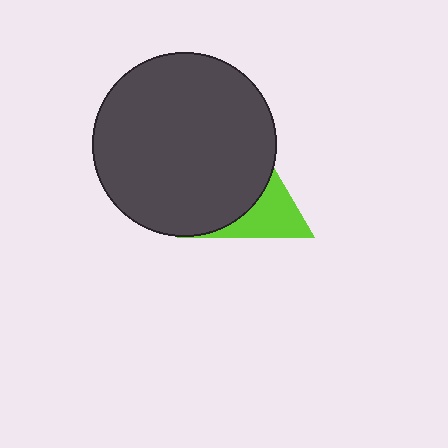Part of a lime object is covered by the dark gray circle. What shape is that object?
It is a triangle.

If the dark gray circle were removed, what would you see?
You would see the complete lime triangle.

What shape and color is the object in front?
The object in front is a dark gray circle.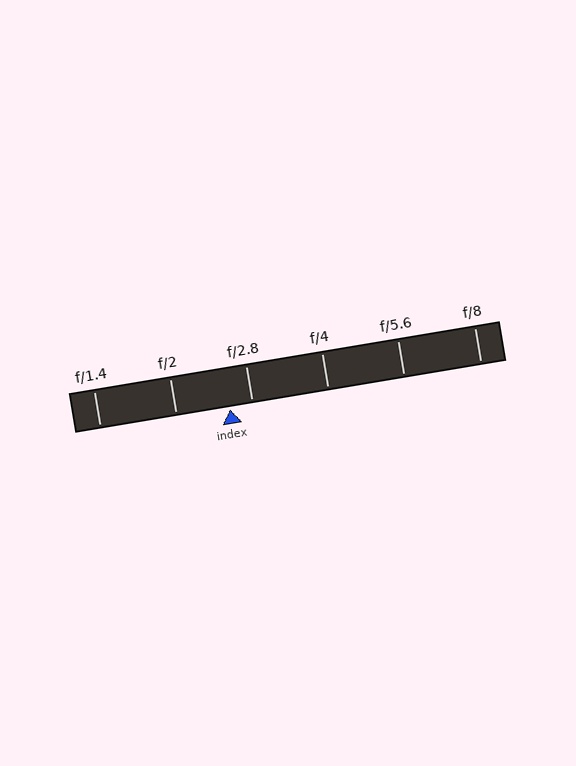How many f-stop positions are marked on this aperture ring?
There are 6 f-stop positions marked.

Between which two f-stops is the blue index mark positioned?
The index mark is between f/2 and f/2.8.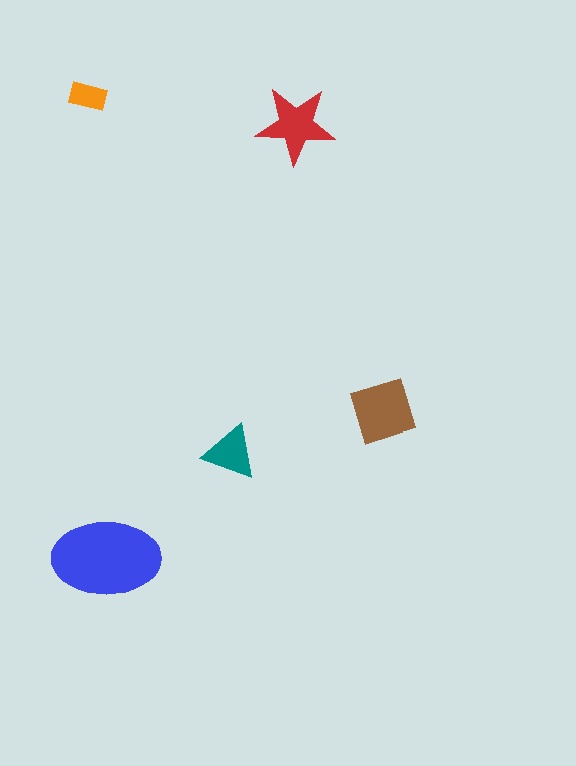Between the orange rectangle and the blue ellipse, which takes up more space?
The blue ellipse.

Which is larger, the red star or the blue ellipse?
The blue ellipse.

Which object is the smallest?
The orange rectangle.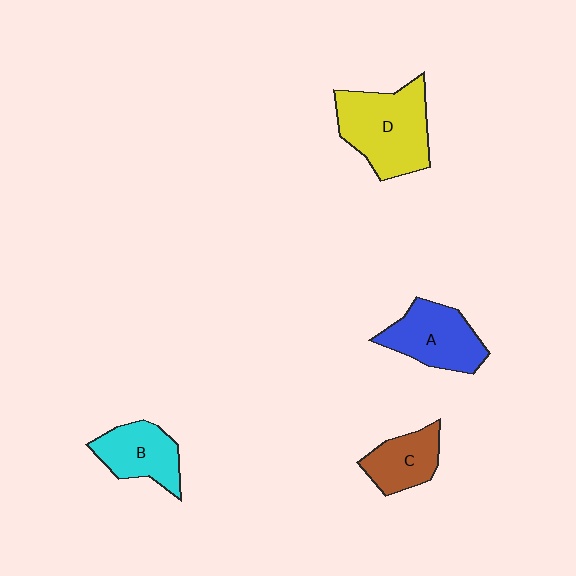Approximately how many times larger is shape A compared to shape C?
Approximately 1.4 times.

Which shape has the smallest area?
Shape C (brown).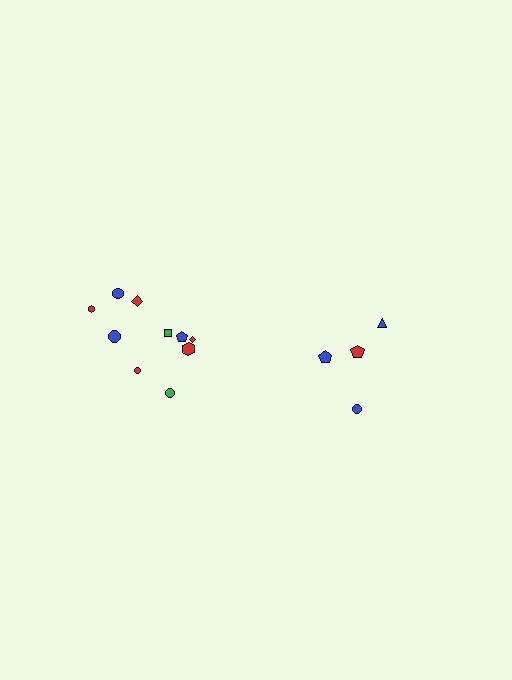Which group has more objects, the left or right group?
The left group.